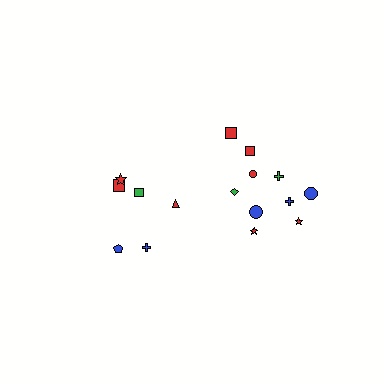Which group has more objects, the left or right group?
The right group.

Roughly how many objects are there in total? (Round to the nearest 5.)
Roughly 15 objects in total.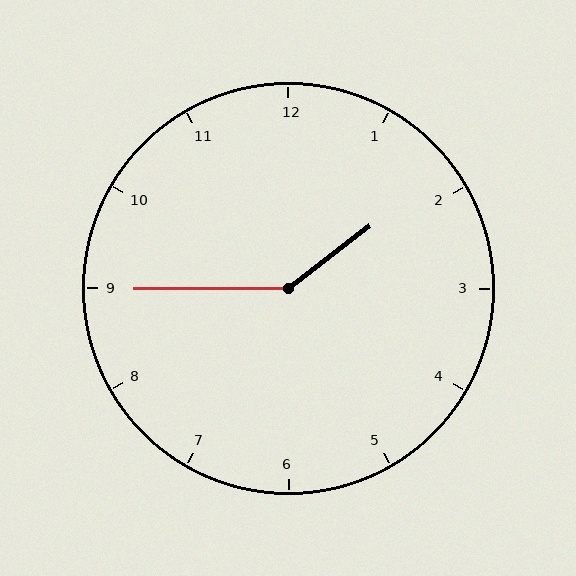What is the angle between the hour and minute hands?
Approximately 142 degrees.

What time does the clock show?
1:45.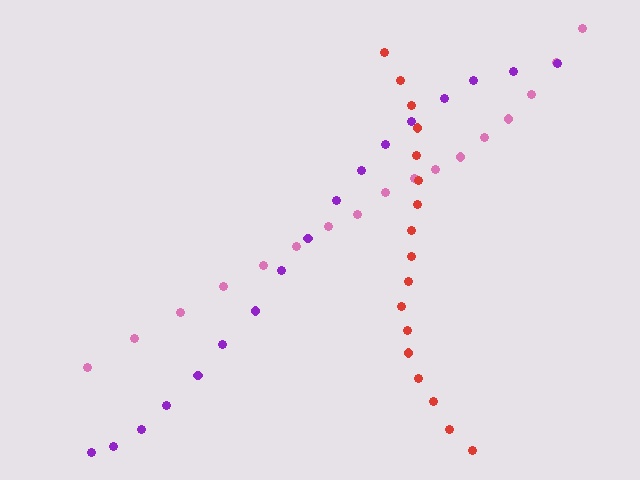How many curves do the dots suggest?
There are 3 distinct paths.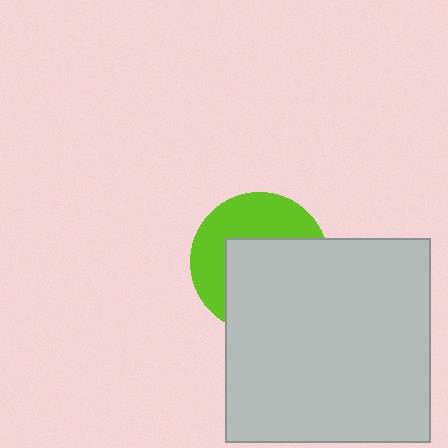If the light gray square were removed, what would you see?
You would see the complete lime circle.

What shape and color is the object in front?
The object in front is a light gray square.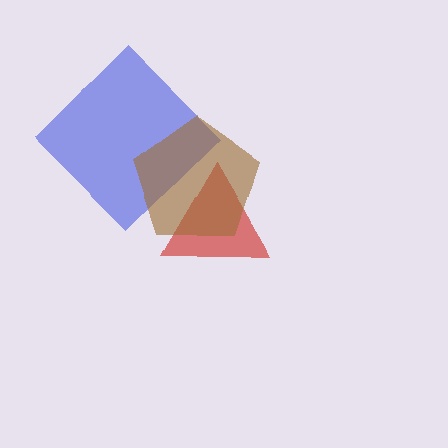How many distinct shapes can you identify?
There are 3 distinct shapes: a red triangle, a blue diamond, a brown pentagon.